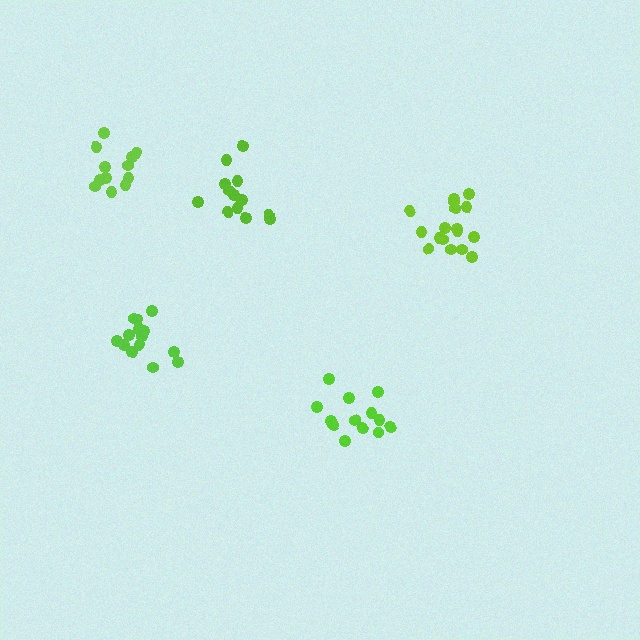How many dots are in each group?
Group 1: 13 dots, Group 2: 14 dots, Group 3: 13 dots, Group 4: 17 dots, Group 5: 12 dots (69 total).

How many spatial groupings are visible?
There are 5 spatial groupings.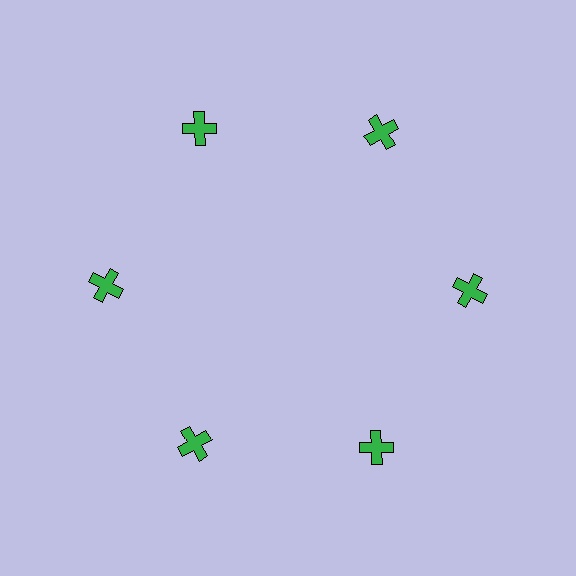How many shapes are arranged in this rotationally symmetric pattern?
There are 6 shapes, arranged in 6 groups of 1.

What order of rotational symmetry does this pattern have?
This pattern has 6-fold rotational symmetry.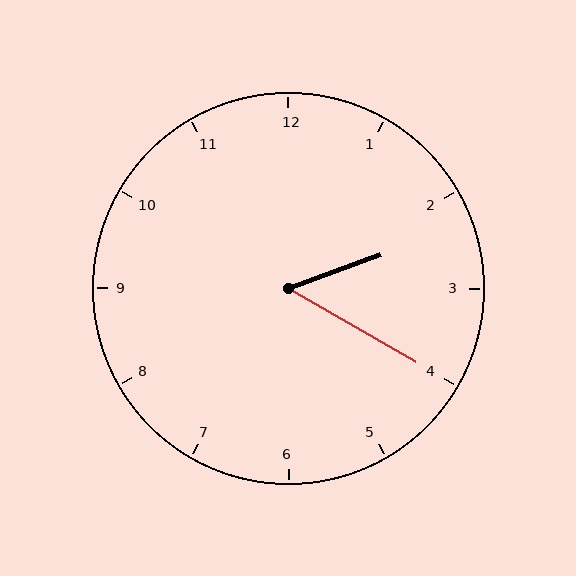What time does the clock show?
2:20.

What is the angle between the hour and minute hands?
Approximately 50 degrees.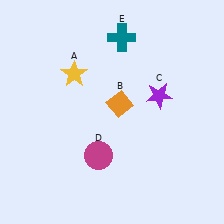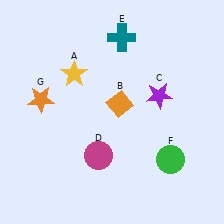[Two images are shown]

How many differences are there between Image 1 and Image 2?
There are 2 differences between the two images.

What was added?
A green circle (F), an orange star (G) were added in Image 2.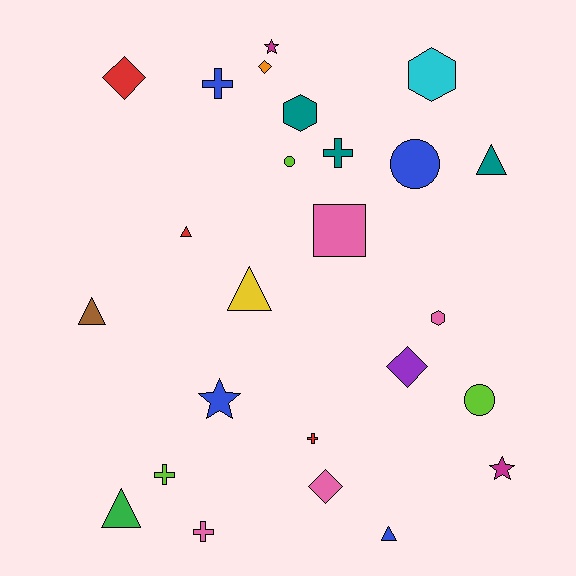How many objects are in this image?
There are 25 objects.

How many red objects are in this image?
There are 3 red objects.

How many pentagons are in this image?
There are no pentagons.